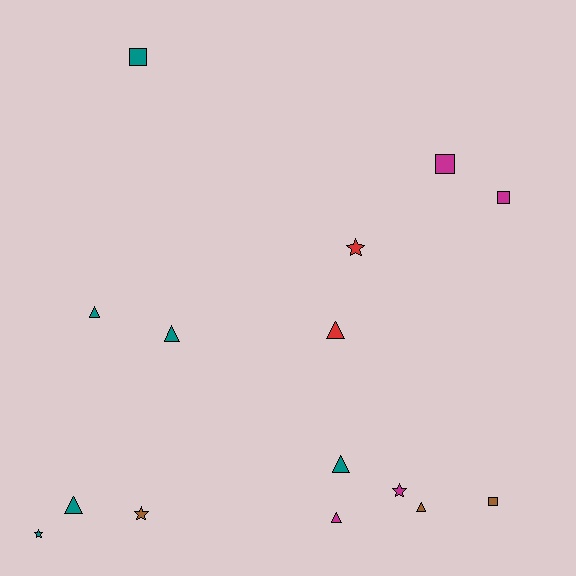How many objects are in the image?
There are 15 objects.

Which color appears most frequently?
Teal, with 6 objects.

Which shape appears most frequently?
Triangle, with 7 objects.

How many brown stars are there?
There is 1 brown star.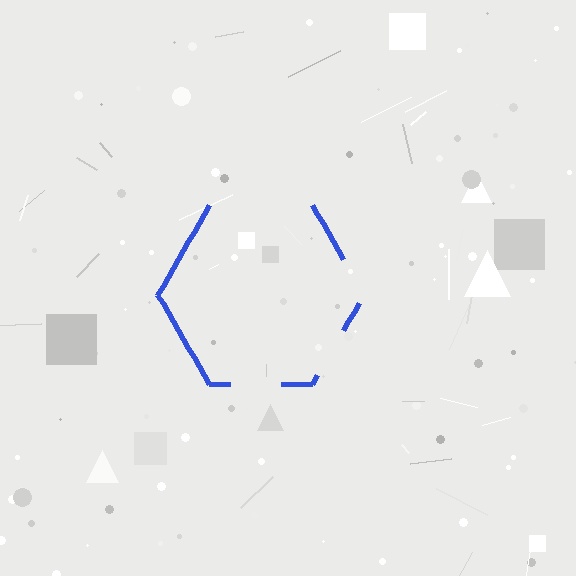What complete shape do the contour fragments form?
The contour fragments form a hexagon.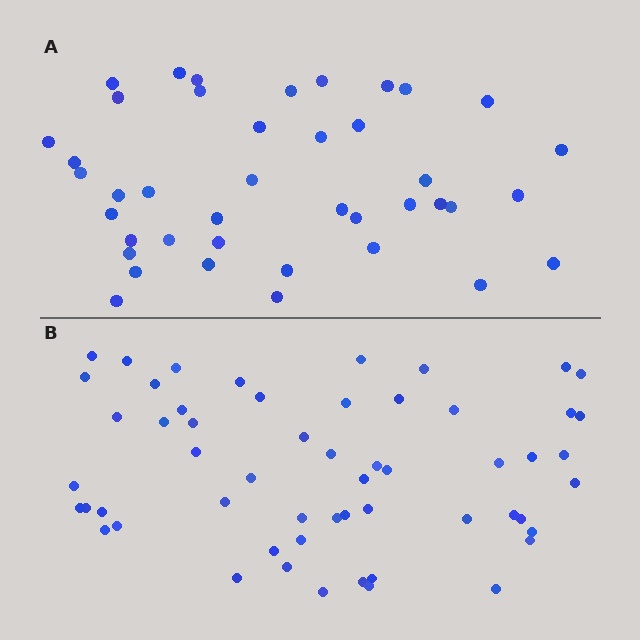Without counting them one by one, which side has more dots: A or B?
Region B (the bottom region) has more dots.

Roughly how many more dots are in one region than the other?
Region B has approximately 15 more dots than region A.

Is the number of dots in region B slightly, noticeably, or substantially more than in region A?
Region B has noticeably more, but not dramatically so. The ratio is roughly 1.4 to 1.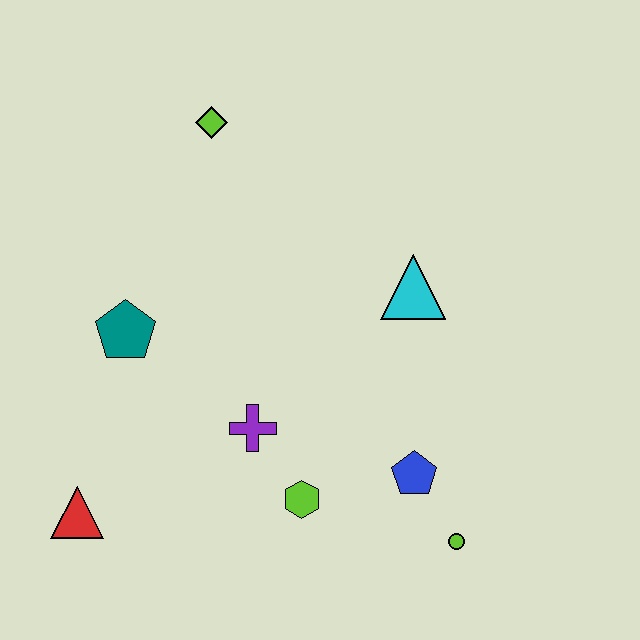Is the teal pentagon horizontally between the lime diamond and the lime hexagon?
No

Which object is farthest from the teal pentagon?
The lime circle is farthest from the teal pentagon.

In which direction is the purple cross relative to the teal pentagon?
The purple cross is to the right of the teal pentagon.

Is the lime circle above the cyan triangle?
No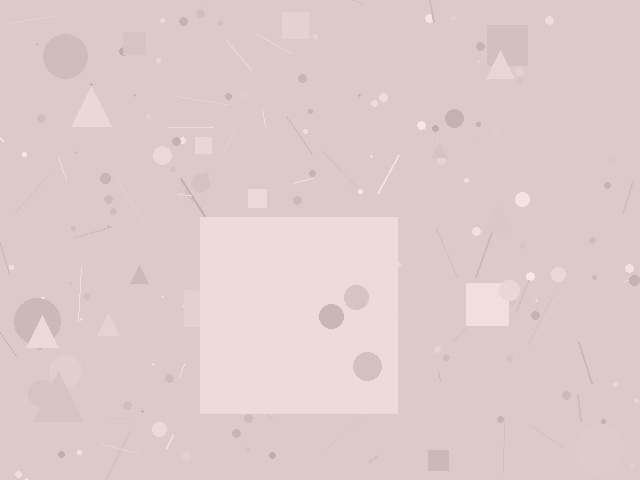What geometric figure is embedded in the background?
A square is embedded in the background.